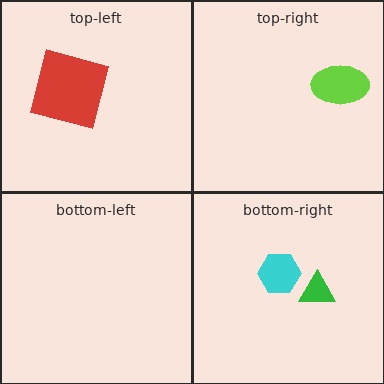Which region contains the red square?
The top-left region.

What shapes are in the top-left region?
The red square.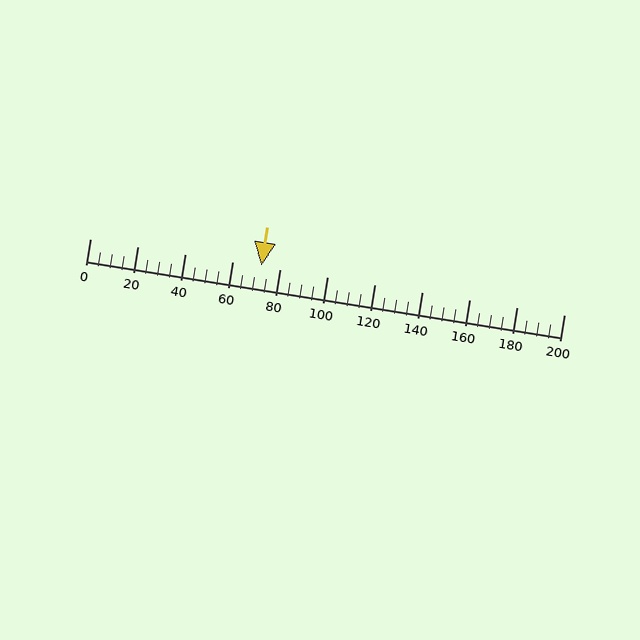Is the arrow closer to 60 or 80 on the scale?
The arrow is closer to 80.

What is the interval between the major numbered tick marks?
The major tick marks are spaced 20 units apart.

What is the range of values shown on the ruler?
The ruler shows values from 0 to 200.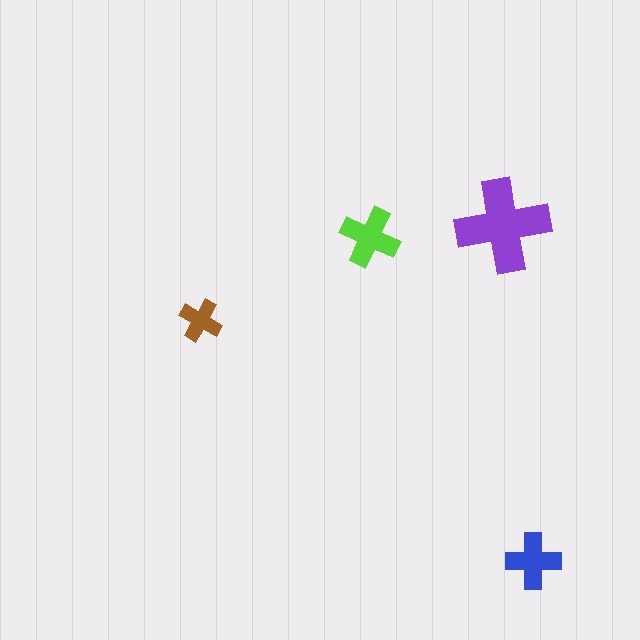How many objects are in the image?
There are 4 objects in the image.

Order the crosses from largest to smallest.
the purple one, the lime one, the blue one, the brown one.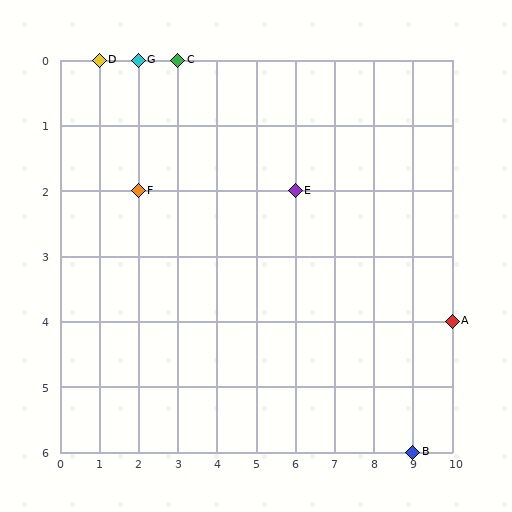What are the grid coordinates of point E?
Point E is at grid coordinates (6, 2).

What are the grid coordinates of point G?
Point G is at grid coordinates (2, 0).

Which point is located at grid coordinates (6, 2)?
Point E is at (6, 2).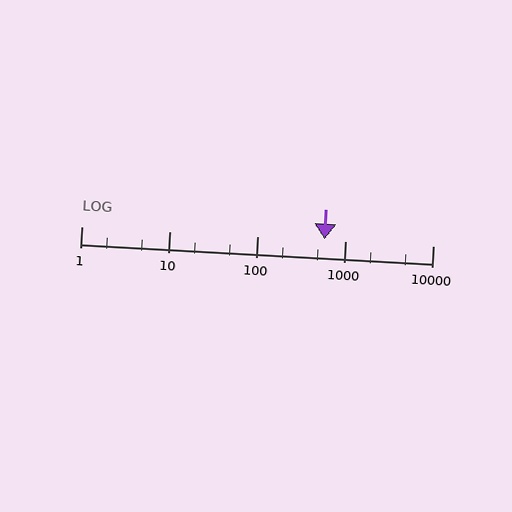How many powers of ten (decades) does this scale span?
The scale spans 4 decades, from 1 to 10000.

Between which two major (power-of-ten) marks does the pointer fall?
The pointer is between 100 and 1000.